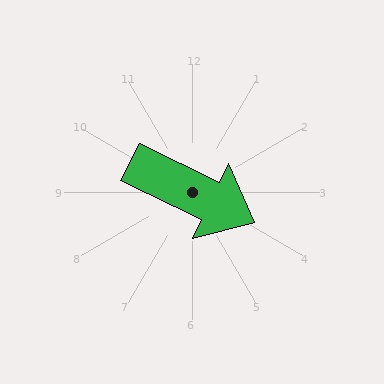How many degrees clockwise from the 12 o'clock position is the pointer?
Approximately 116 degrees.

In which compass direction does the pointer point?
Southeast.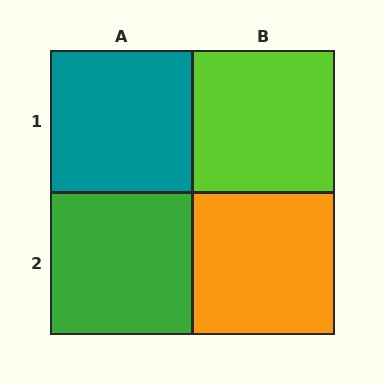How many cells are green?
1 cell is green.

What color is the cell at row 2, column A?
Green.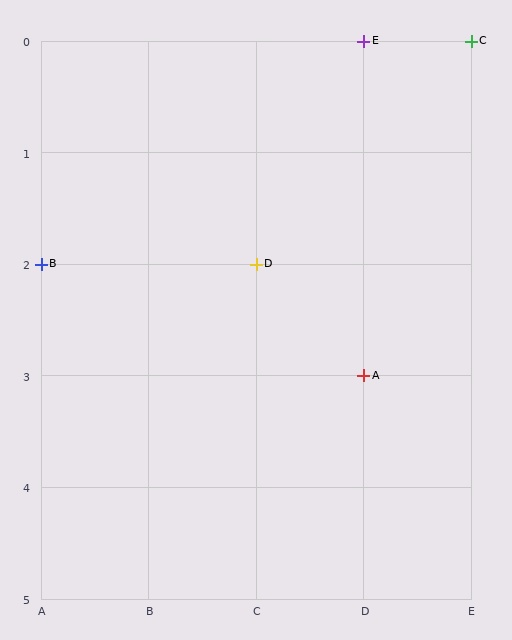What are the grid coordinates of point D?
Point D is at grid coordinates (C, 2).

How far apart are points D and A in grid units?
Points D and A are 1 column and 1 row apart (about 1.4 grid units diagonally).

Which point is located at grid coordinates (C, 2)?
Point D is at (C, 2).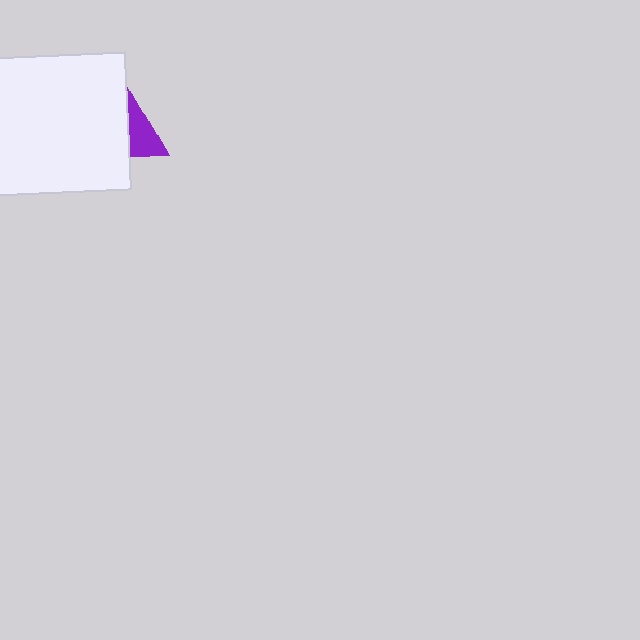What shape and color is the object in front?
The object in front is a white square.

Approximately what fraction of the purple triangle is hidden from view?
Roughly 65% of the purple triangle is hidden behind the white square.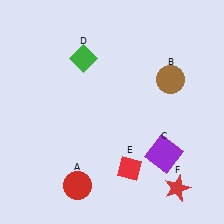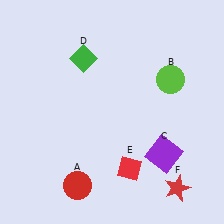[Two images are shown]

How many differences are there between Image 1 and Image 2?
There is 1 difference between the two images.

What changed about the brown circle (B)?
In Image 1, B is brown. In Image 2, it changed to lime.